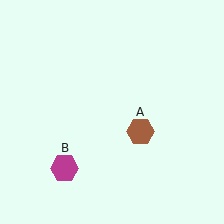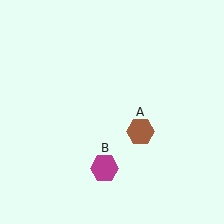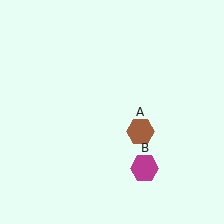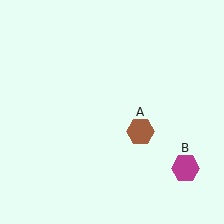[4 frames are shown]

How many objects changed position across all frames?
1 object changed position: magenta hexagon (object B).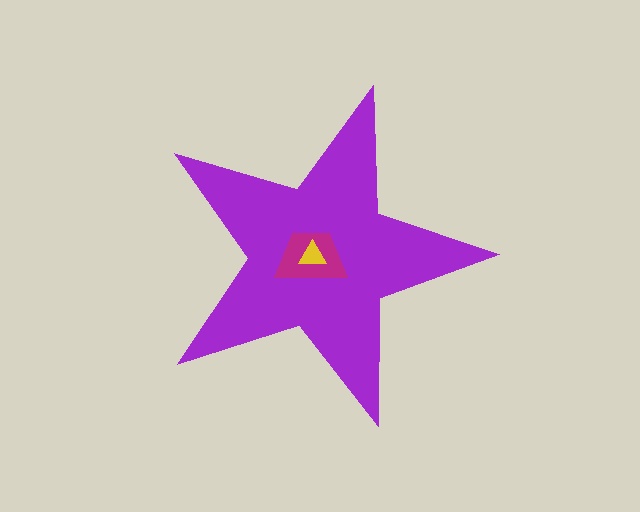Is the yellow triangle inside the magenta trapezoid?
Yes.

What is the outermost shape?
The purple star.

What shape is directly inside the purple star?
The magenta trapezoid.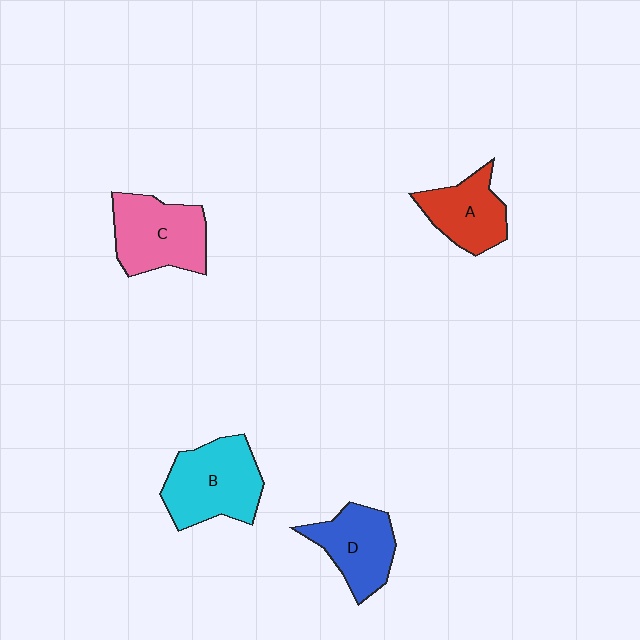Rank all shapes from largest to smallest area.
From largest to smallest: B (cyan), C (pink), D (blue), A (red).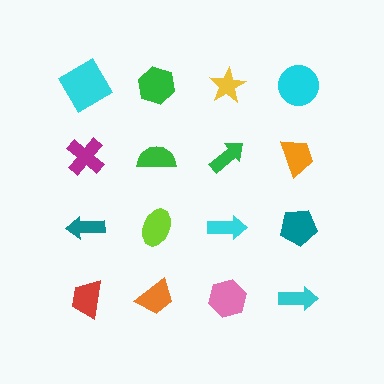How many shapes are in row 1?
4 shapes.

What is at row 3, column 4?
A teal pentagon.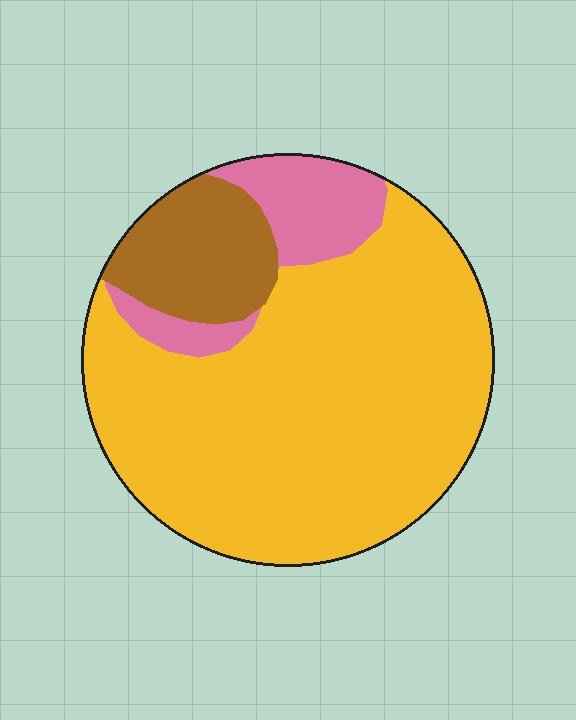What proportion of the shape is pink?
Pink takes up less than a sixth of the shape.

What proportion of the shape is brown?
Brown takes up about one eighth (1/8) of the shape.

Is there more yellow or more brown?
Yellow.